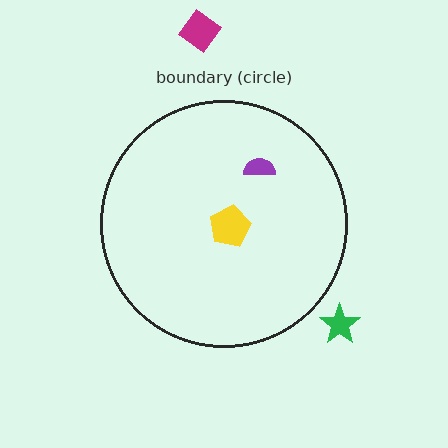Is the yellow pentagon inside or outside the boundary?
Inside.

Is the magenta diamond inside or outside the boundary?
Outside.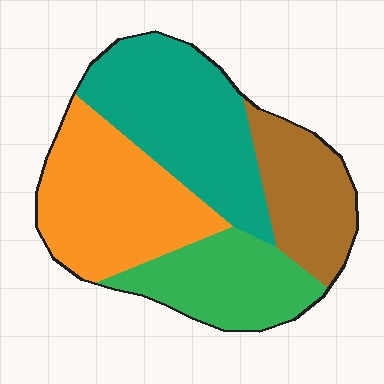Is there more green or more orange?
Orange.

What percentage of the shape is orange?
Orange takes up about one third (1/3) of the shape.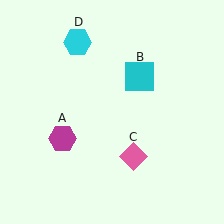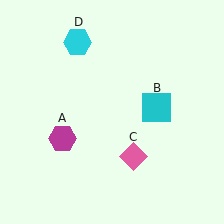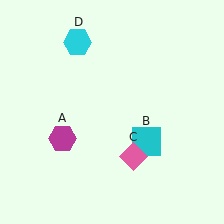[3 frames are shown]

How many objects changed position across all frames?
1 object changed position: cyan square (object B).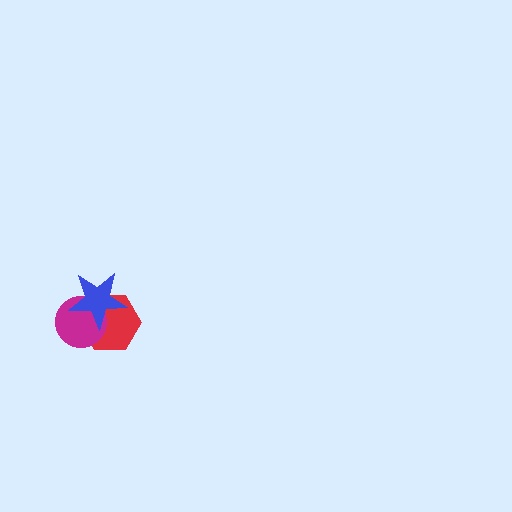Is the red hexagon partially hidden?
Yes, it is partially covered by another shape.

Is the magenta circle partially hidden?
Yes, it is partially covered by another shape.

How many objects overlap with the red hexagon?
2 objects overlap with the red hexagon.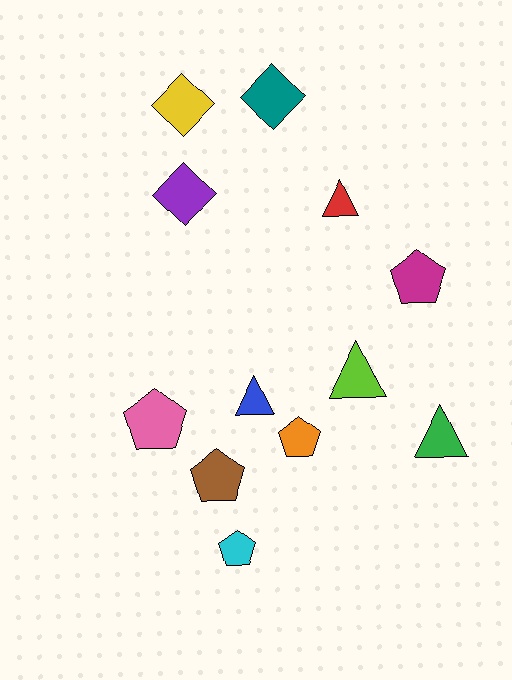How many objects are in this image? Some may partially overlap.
There are 12 objects.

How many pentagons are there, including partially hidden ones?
There are 5 pentagons.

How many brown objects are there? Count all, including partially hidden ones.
There is 1 brown object.